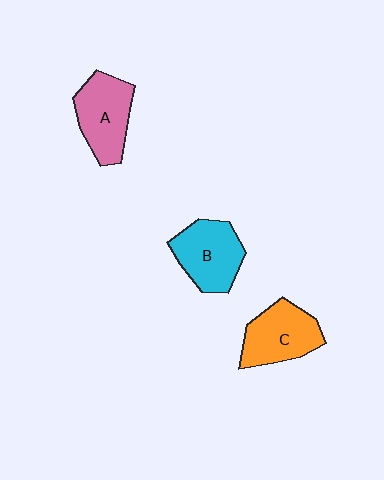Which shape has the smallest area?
Shape C (orange).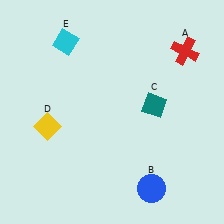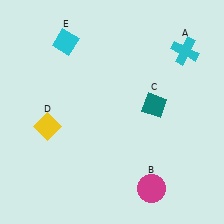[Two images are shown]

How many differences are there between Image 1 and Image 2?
There are 2 differences between the two images.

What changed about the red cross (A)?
In Image 1, A is red. In Image 2, it changed to cyan.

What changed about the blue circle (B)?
In Image 1, B is blue. In Image 2, it changed to magenta.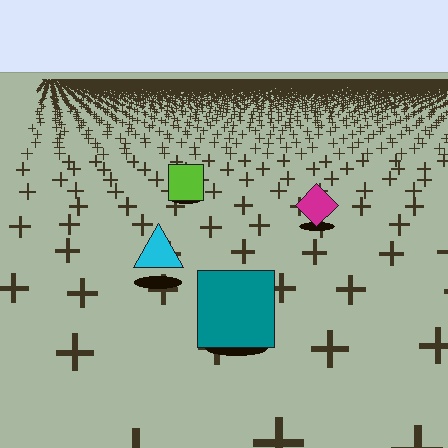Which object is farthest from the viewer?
The lime square is farthest from the viewer. It appears smaller and the ground texture around it is denser.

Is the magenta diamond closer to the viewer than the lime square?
Yes. The magenta diamond is closer — you can tell from the texture gradient: the ground texture is coarser near it.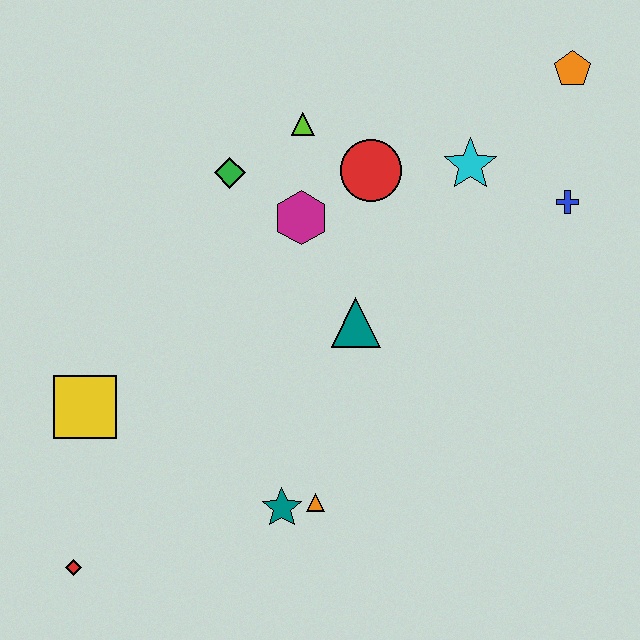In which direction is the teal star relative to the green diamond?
The teal star is below the green diamond.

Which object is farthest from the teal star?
The orange pentagon is farthest from the teal star.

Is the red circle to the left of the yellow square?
No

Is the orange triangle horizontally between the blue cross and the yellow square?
Yes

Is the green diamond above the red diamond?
Yes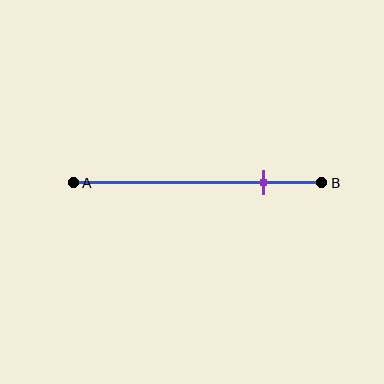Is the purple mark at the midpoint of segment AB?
No, the mark is at about 75% from A, not at the 50% midpoint.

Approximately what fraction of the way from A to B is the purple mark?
The purple mark is approximately 75% of the way from A to B.